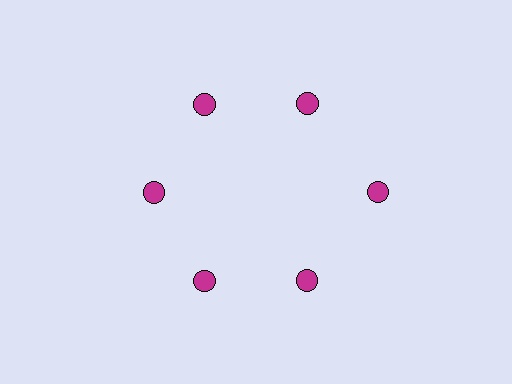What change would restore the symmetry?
The symmetry would be restored by moving it inward, back onto the ring so that all 6 circles sit at equal angles and equal distance from the center.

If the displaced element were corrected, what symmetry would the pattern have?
It would have 6-fold rotational symmetry — the pattern would map onto itself every 60 degrees.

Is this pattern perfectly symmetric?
No. The 6 magenta circles are arranged in a ring, but one element near the 3 o'clock position is pushed outward from the center, breaking the 6-fold rotational symmetry.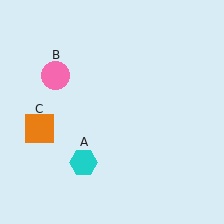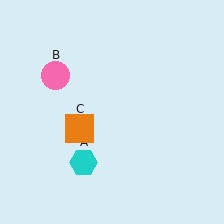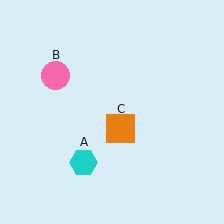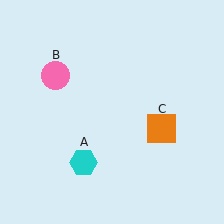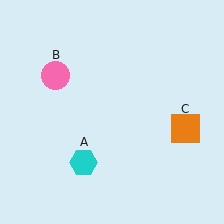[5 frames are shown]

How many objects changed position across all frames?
1 object changed position: orange square (object C).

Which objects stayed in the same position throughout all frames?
Cyan hexagon (object A) and pink circle (object B) remained stationary.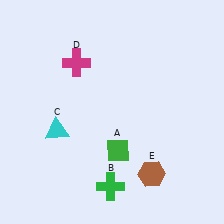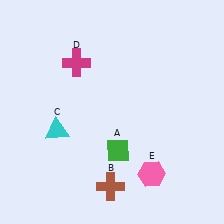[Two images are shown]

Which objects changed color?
B changed from green to brown. E changed from brown to pink.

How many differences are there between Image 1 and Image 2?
There are 2 differences between the two images.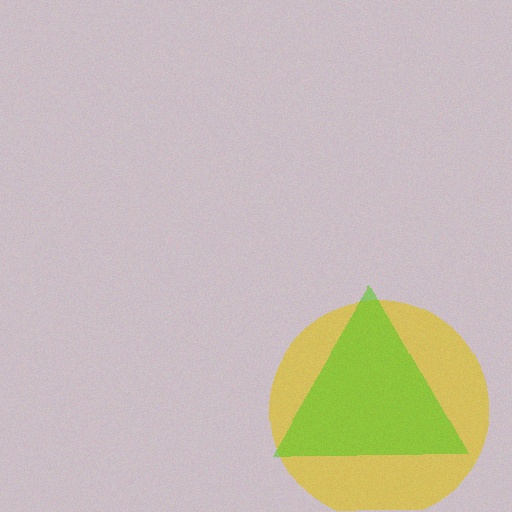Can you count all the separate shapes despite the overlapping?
Yes, there are 2 separate shapes.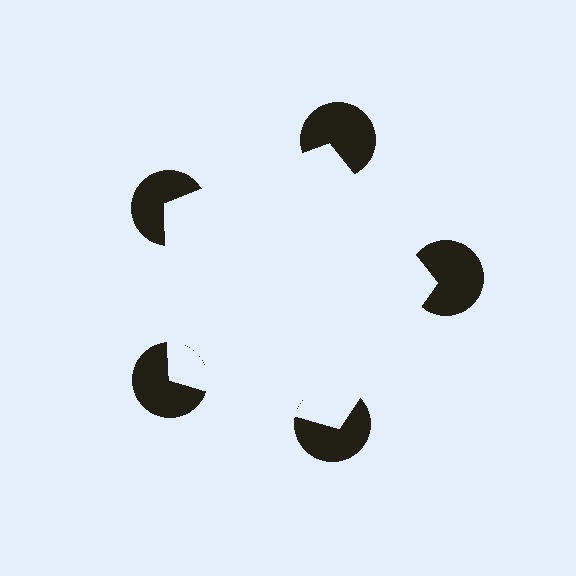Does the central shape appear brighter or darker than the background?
It typically appears slightly brighter than the background, even though no actual brightness change is drawn.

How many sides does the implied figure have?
5 sides.